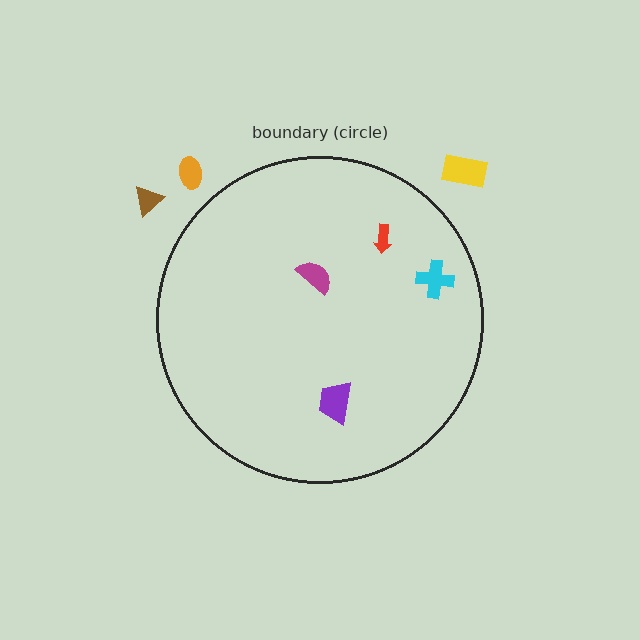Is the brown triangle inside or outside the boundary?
Outside.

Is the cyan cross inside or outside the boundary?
Inside.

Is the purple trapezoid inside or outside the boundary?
Inside.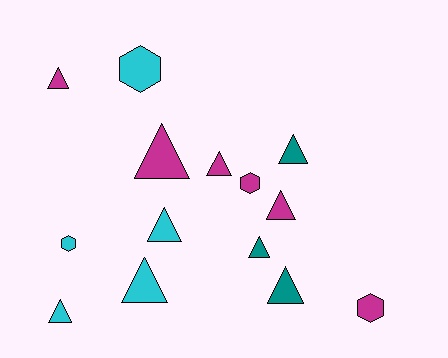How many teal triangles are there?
There are 3 teal triangles.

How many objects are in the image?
There are 14 objects.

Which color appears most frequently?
Magenta, with 6 objects.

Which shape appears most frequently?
Triangle, with 10 objects.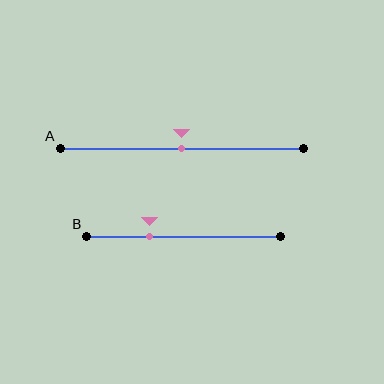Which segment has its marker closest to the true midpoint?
Segment A has its marker closest to the true midpoint.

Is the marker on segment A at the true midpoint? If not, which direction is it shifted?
Yes, the marker on segment A is at the true midpoint.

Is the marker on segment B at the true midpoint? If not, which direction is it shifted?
No, the marker on segment B is shifted to the left by about 18% of the segment length.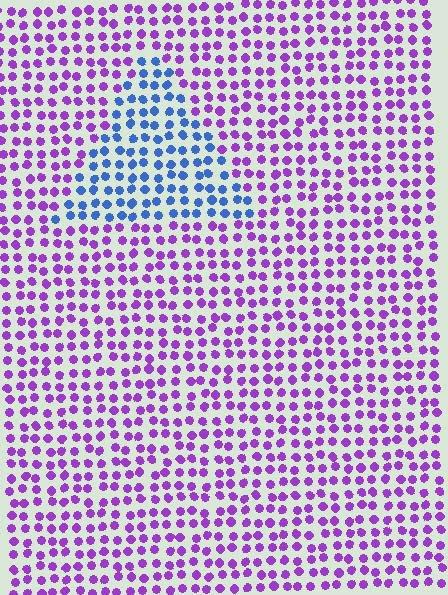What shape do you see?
I see a triangle.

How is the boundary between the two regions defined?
The boundary is defined purely by a slight shift in hue (about 61 degrees). Spacing, size, and orientation are identical on both sides.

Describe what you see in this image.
The image is filled with small purple elements in a uniform arrangement. A triangle-shaped region is visible where the elements are tinted to a slightly different hue, forming a subtle color boundary.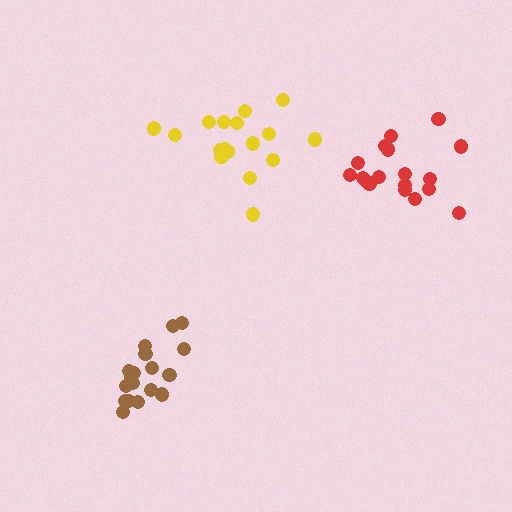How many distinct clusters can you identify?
There are 3 distinct clusters.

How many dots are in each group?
Group 1: 18 dots, Group 2: 18 dots, Group 3: 17 dots (53 total).